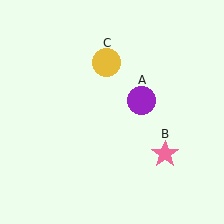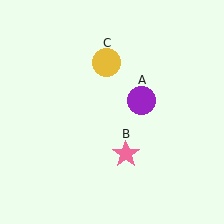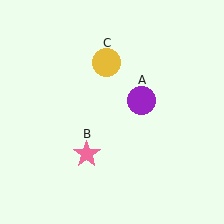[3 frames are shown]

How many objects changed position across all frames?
1 object changed position: pink star (object B).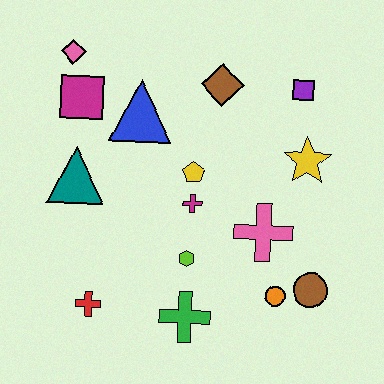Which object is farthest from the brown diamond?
The red cross is farthest from the brown diamond.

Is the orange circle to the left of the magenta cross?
No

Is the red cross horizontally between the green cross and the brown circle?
No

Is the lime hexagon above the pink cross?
No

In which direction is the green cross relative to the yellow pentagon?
The green cross is below the yellow pentagon.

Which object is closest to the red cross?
The green cross is closest to the red cross.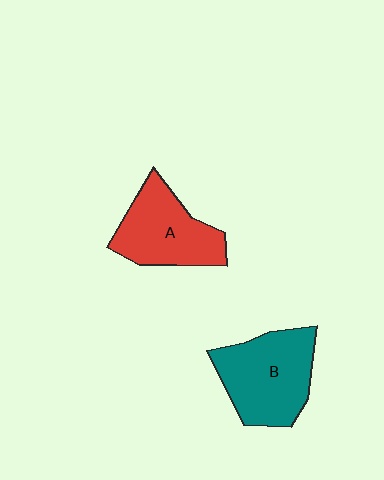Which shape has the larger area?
Shape B (teal).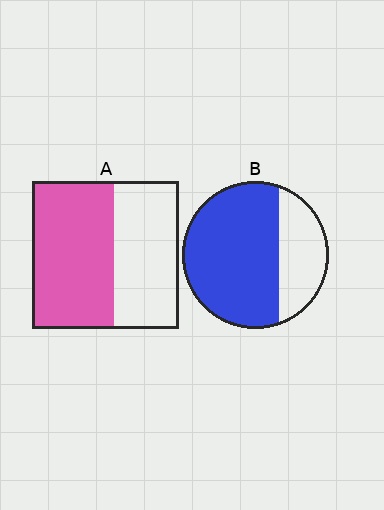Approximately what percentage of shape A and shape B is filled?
A is approximately 55% and B is approximately 70%.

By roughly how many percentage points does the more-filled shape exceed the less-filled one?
By roughly 15 percentage points (B over A).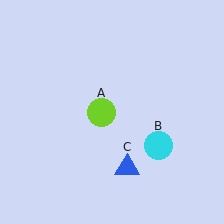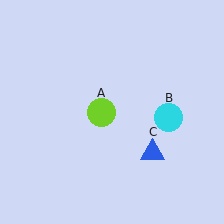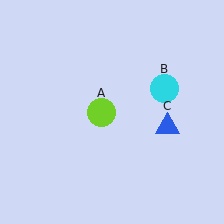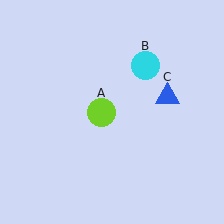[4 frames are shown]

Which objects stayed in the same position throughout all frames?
Lime circle (object A) remained stationary.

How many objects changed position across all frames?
2 objects changed position: cyan circle (object B), blue triangle (object C).